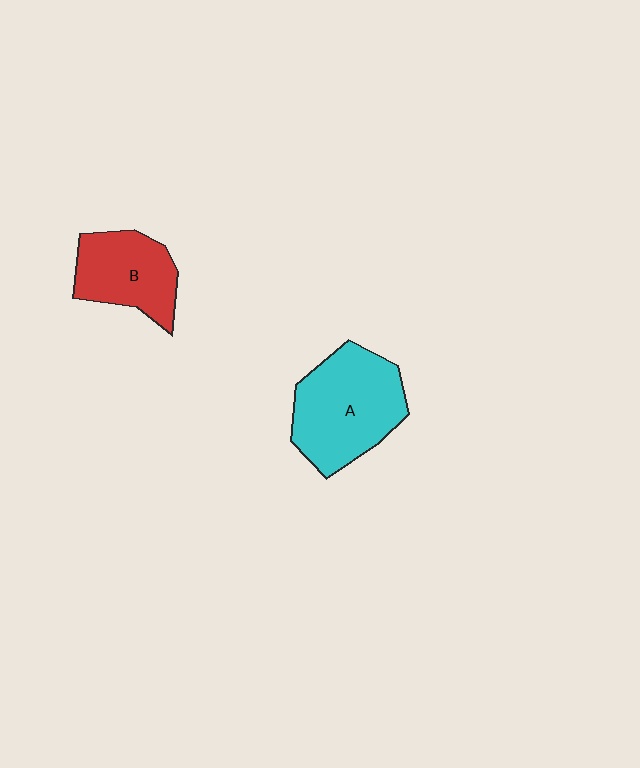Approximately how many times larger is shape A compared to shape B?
Approximately 1.4 times.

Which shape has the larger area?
Shape A (cyan).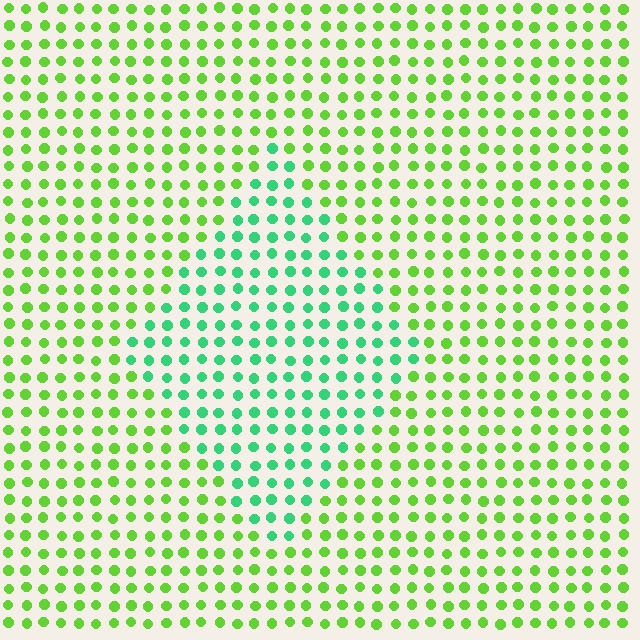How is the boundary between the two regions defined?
The boundary is defined purely by a slight shift in hue (about 44 degrees). Spacing, size, and orientation are identical on both sides.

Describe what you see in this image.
The image is filled with small lime elements in a uniform arrangement. A diamond-shaped region is visible where the elements are tinted to a slightly different hue, forming a subtle color boundary.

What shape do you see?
I see a diamond.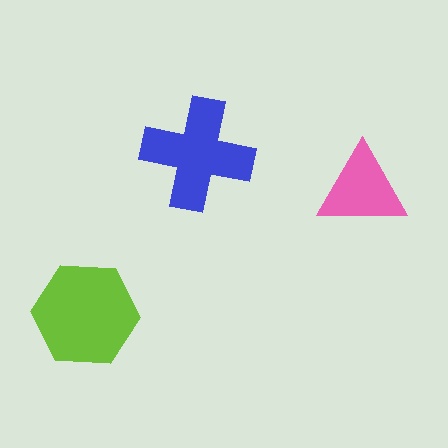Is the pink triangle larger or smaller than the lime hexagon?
Smaller.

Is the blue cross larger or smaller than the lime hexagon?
Smaller.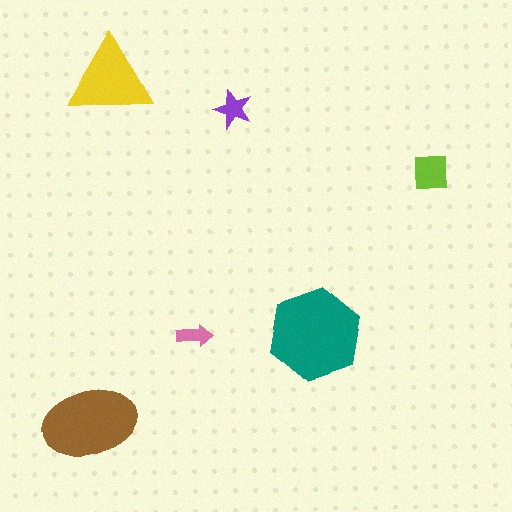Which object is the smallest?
The pink arrow.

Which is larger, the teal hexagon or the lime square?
The teal hexagon.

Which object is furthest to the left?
The brown ellipse is leftmost.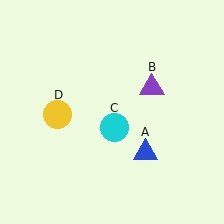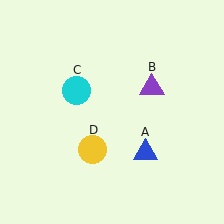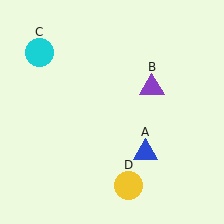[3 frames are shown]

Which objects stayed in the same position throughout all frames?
Blue triangle (object A) and purple triangle (object B) remained stationary.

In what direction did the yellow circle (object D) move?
The yellow circle (object D) moved down and to the right.